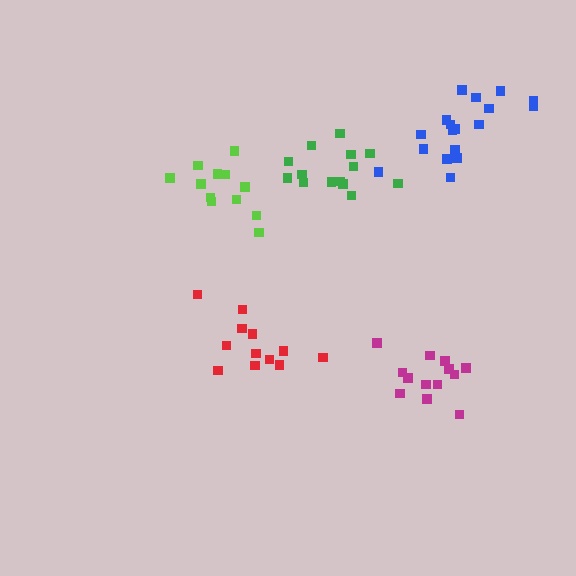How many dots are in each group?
Group 1: 12 dots, Group 2: 14 dots, Group 3: 14 dots, Group 4: 12 dots, Group 5: 18 dots (70 total).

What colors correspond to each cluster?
The clusters are colored: red, green, magenta, lime, blue.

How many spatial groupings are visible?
There are 5 spatial groupings.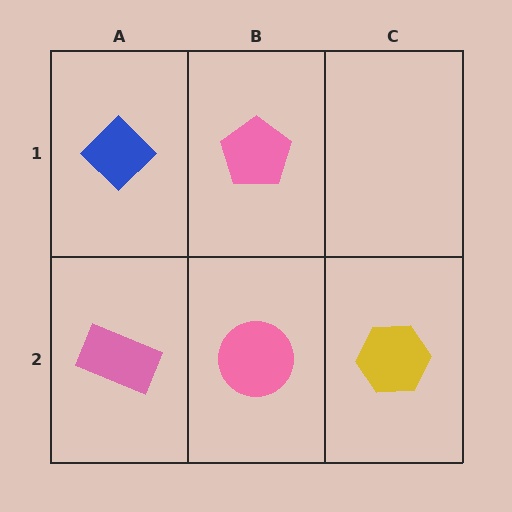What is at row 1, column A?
A blue diamond.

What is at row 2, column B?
A pink circle.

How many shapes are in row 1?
2 shapes.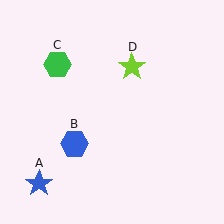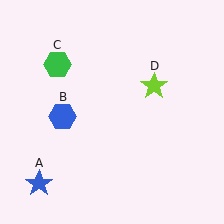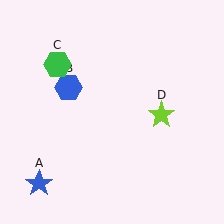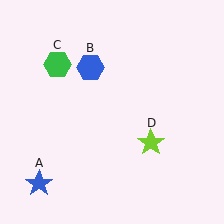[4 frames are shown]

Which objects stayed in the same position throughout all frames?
Blue star (object A) and green hexagon (object C) remained stationary.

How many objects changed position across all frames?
2 objects changed position: blue hexagon (object B), lime star (object D).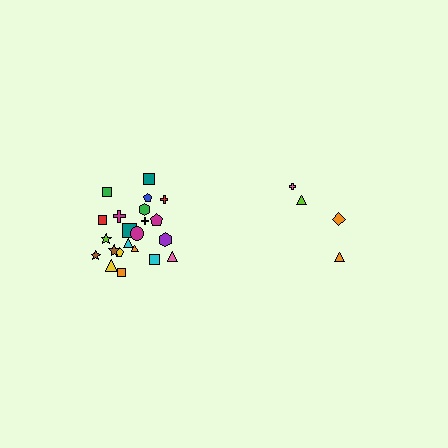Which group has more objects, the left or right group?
The left group.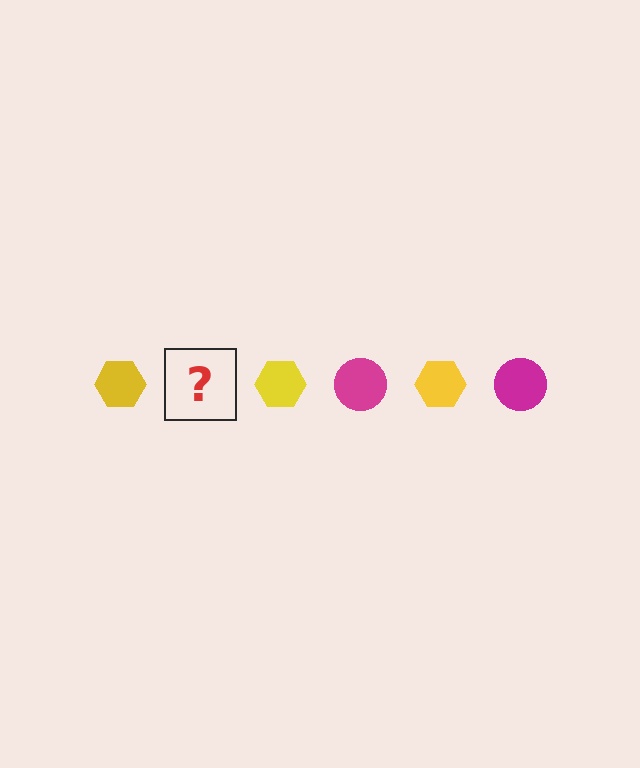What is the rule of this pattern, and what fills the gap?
The rule is that the pattern alternates between yellow hexagon and magenta circle. The gap should be filled with a magenta circle.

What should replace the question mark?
The question mark should be replaced with a magenta circle.